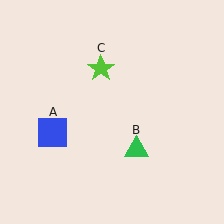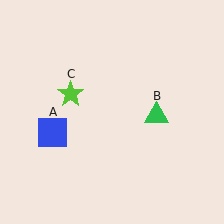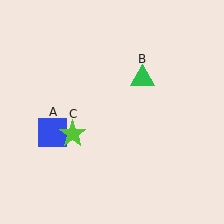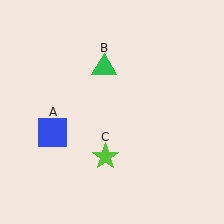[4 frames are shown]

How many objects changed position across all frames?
2 objects changed position: green triangle (object B), lime star (object C).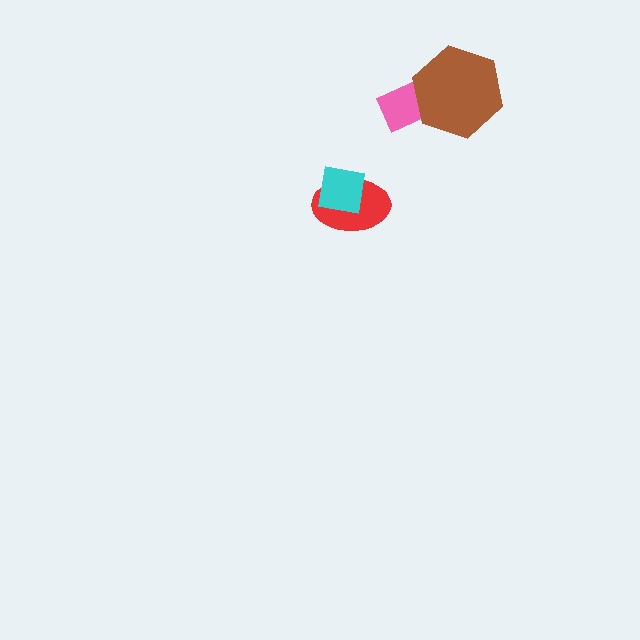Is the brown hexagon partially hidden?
No, no other shape covers it.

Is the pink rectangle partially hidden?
Yes, it is partially covered by another shape.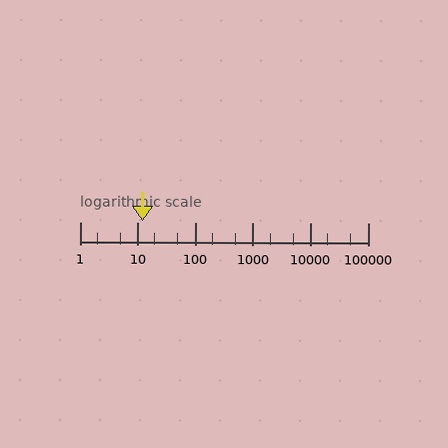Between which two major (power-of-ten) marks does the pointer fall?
The pointer is between 10 and 100.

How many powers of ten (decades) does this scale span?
The scale spans 5 decades, from 1 to 100000.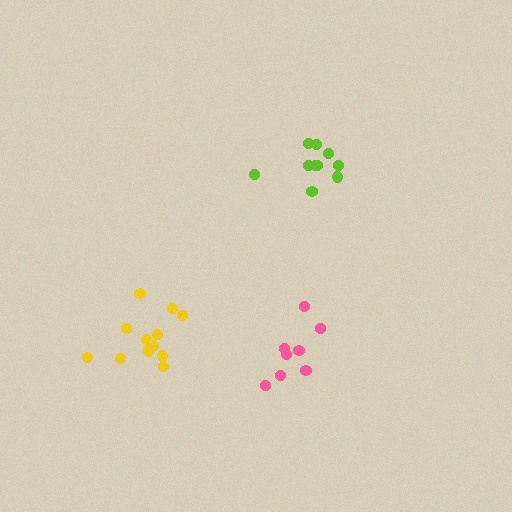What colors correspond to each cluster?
The clusters are colored: yellow, pink, lime.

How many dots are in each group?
Group 1: 13 dots, Group 2: 8 dots, Group 3: 10 dots (31 total).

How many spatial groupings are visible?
There are 3 spatial groupings.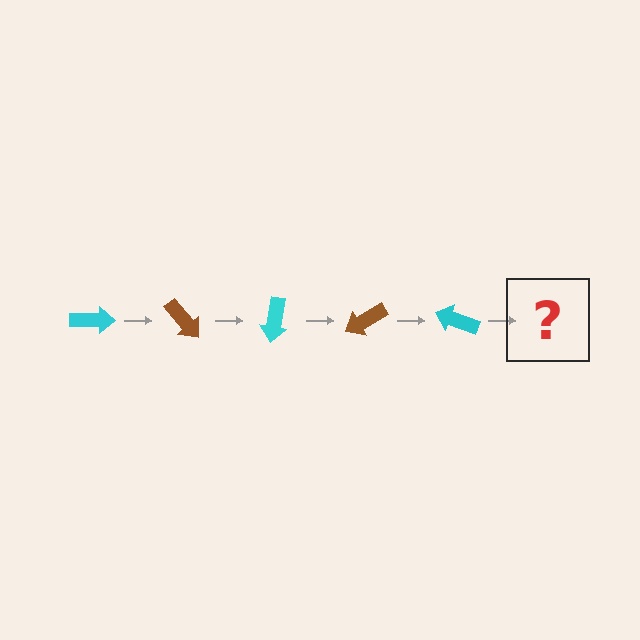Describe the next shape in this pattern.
It should be a brown arrow, rotated 250 degrees from the start.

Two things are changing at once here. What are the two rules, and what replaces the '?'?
The two rules are that it rotates 50 degrees each step and the color cycles through cyan and brown. The '?' should be a brown arrow, rotated 250 degrees from the start.